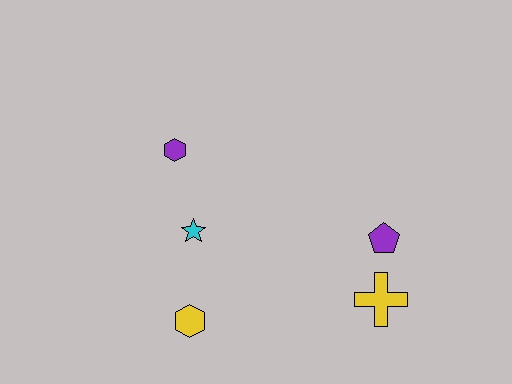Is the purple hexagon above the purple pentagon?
Yes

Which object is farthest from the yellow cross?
The purple hexagon is farthest from the yellow cross.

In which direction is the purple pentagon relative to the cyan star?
The purple pentagon is to the right of the cyan star.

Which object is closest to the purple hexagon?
The cyan star is closest to the purple hexagon.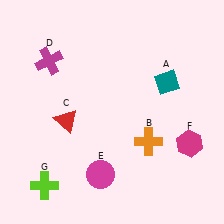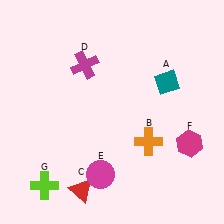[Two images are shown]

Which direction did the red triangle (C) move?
The red triangle (C) moved down.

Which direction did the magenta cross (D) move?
The magenta cross (D) moved right.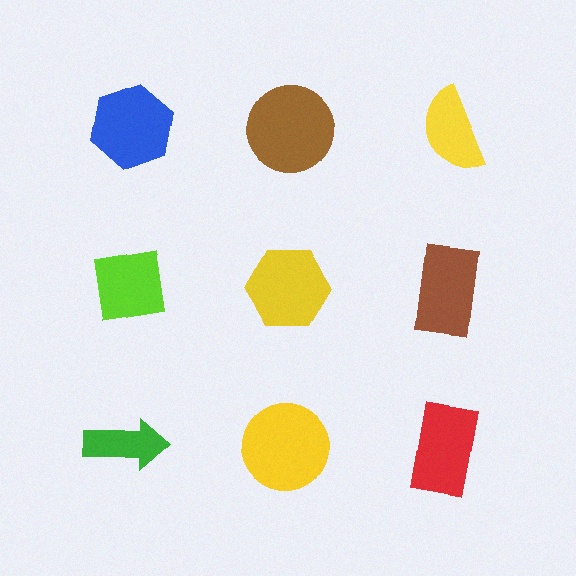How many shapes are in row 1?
3 shapes.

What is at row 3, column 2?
A yellow circle.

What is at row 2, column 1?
A lime square.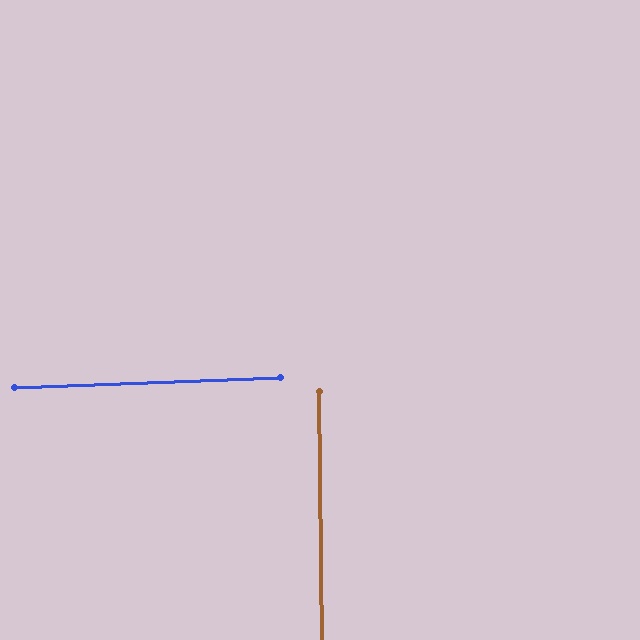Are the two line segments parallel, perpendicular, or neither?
Perpendicular — they meet at approximately 89°.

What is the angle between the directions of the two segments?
Approximately 89 degrees.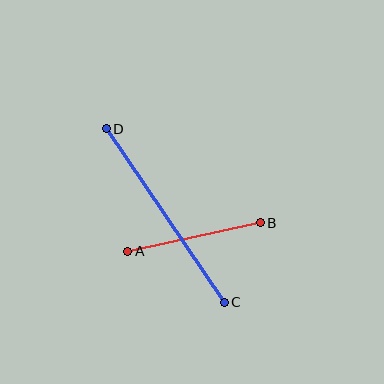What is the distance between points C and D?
The distance is approximately 210 pixels.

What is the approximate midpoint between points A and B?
The midpoint is at approximately (194, 237) pixels.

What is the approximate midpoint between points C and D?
The midpoint is at approximately (165, 216) pixels.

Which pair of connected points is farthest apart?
Points C and D are farthest apart.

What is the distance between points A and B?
The distance is approximately 135 pixels.